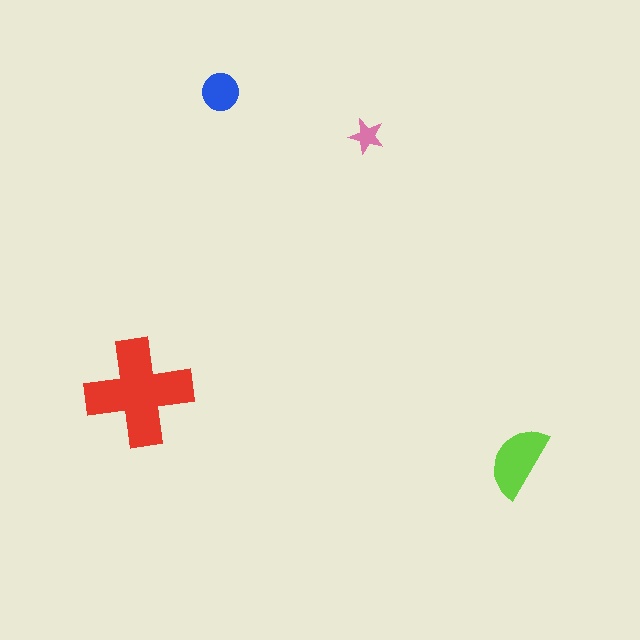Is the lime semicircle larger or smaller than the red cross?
Smaller.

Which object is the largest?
The red cross.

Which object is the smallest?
The pink star.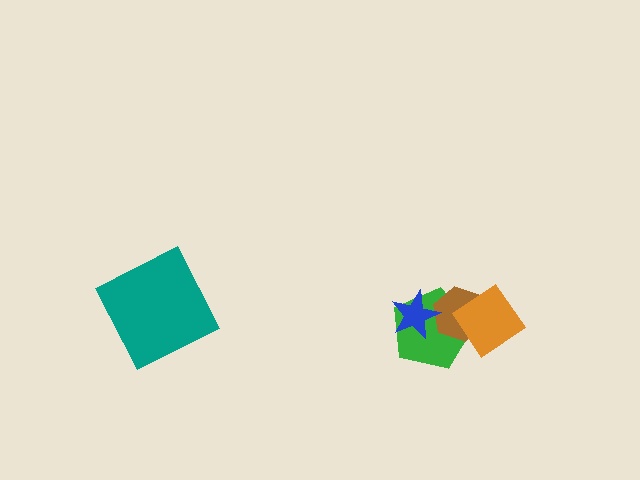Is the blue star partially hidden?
No, no other shape covers it.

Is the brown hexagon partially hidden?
Yes, it is partially covered by another shape.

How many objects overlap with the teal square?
0 objects overlap with the teal square.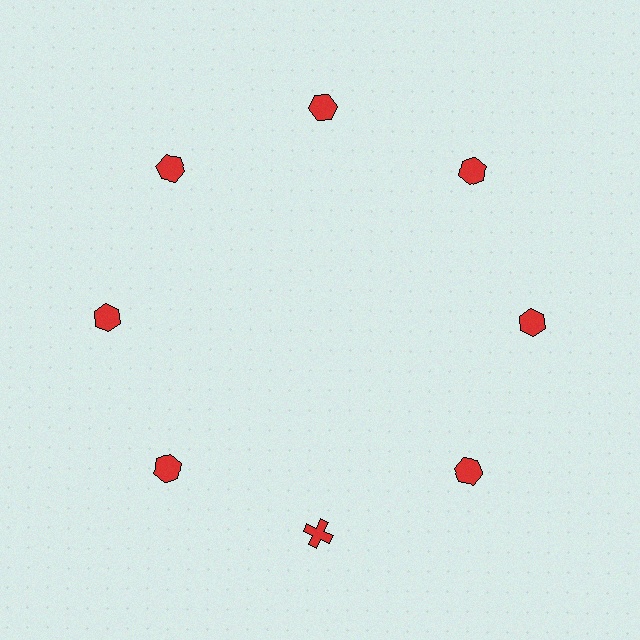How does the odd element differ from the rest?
It has a different shape: cross instead of hexagon.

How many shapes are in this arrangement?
There are 8 shapes arranged in a ring pattern.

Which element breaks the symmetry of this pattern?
The red cross at roughly the 6 o'clock position breaks the symmetry. All other shapes are red hexagons.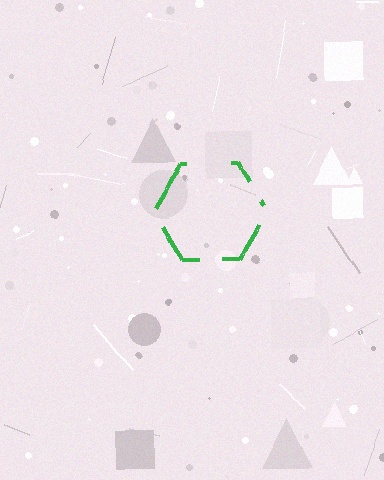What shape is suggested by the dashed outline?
The dashed outline suggests a hexagon.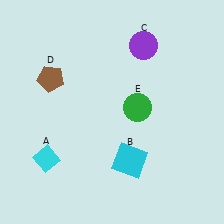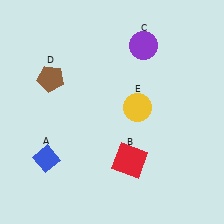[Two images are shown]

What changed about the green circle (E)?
In Image 1, E is green. In Image 2, it changed to yellow.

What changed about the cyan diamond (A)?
In Image 1, A is cyan. In Image 2, it changed to blue.